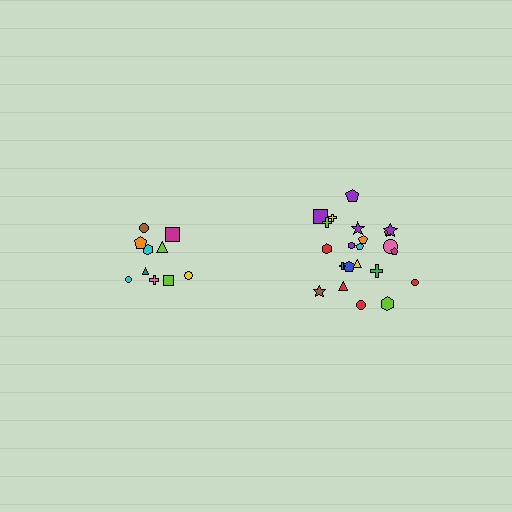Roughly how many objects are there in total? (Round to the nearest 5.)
Roughly 30 objects in total.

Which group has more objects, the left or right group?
The right group.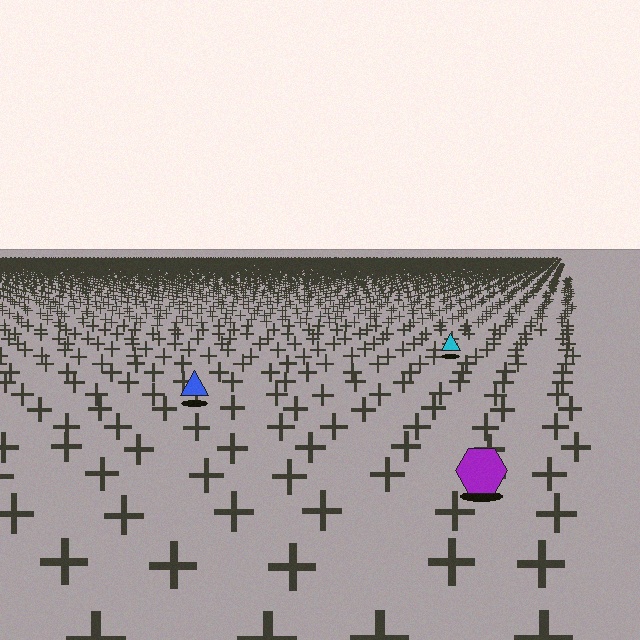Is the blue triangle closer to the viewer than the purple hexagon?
No. The purple hexagon is closer — you can tell from the texture gradient: the ground texture is coarser near it.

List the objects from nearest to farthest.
From nearest to farthest: the purple hexagon, the blue triangle, the cyan triangle.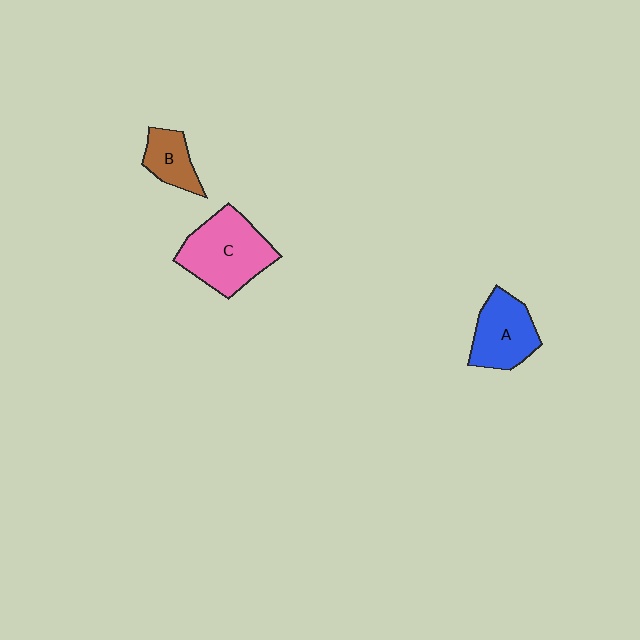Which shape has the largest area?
Shape C (pink).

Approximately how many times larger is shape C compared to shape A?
Approximately 1.4 times.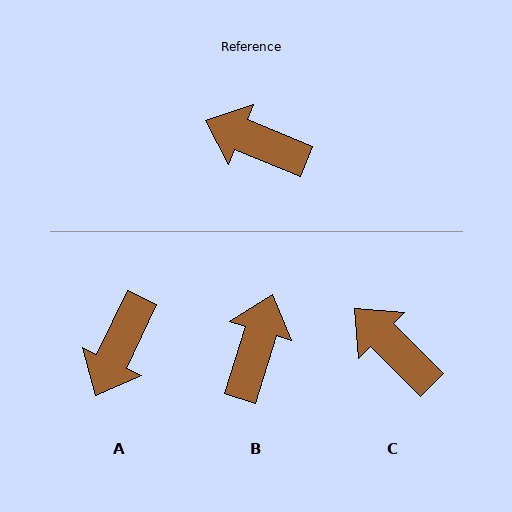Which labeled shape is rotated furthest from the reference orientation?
A, about 87 degrees away.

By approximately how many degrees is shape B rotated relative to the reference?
Approximately 85 degrees clockwise.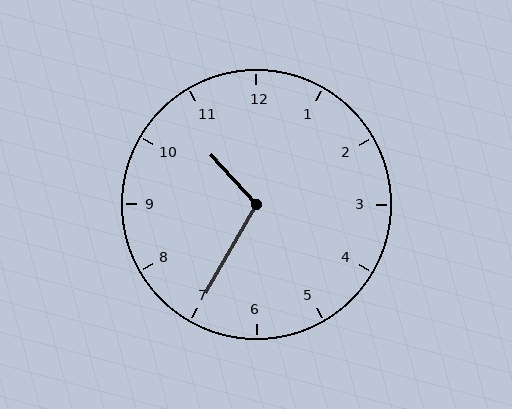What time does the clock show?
10:35.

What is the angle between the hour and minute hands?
Approximately 108 degrees.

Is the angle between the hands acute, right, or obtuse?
It is obtuse.